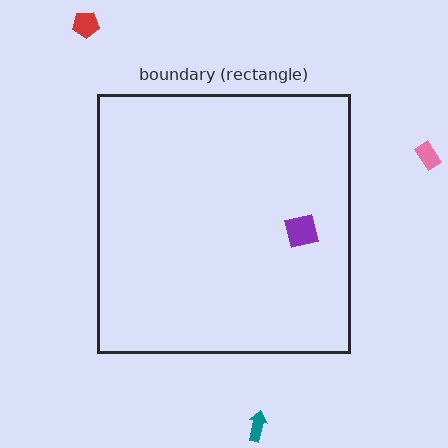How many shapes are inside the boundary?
1 inside, 3 outside.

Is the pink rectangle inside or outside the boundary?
Outside.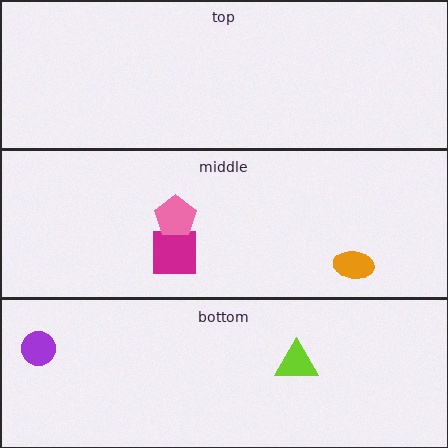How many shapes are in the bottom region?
2.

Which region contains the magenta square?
The middle region.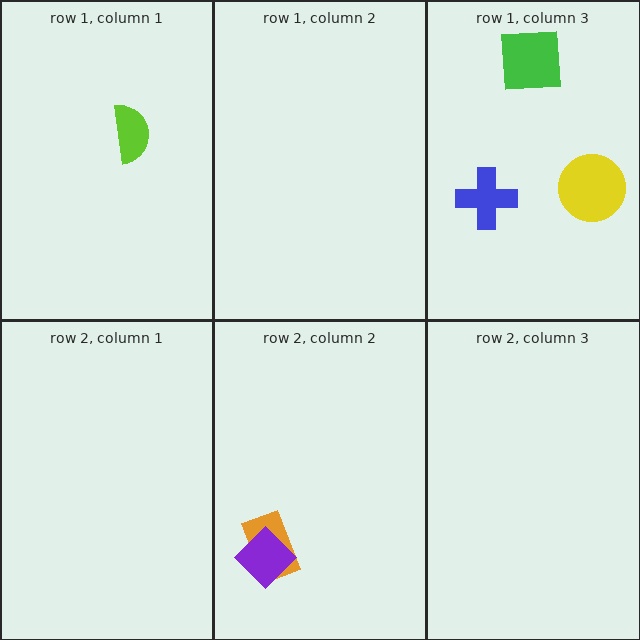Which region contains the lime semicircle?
The row 1, column 1 region.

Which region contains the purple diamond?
The row 2, column 2 region.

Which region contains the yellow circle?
The row 1, column 3 region.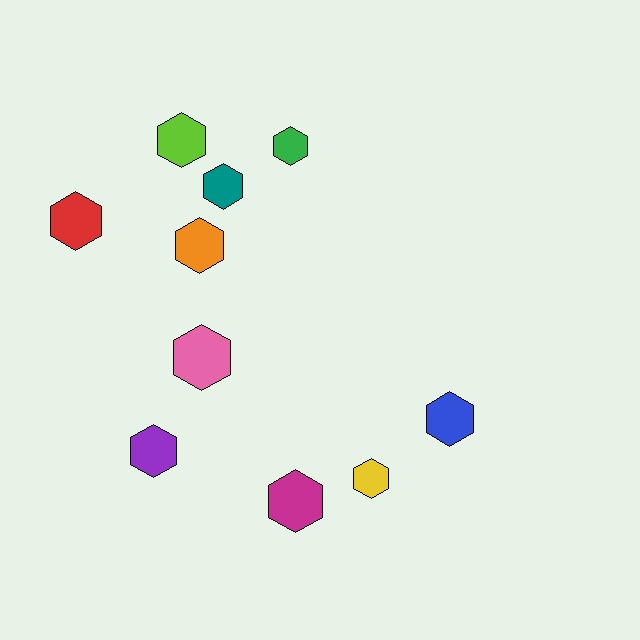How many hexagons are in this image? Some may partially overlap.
There are 10 hexagons.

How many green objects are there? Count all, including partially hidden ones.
There is 1 green object.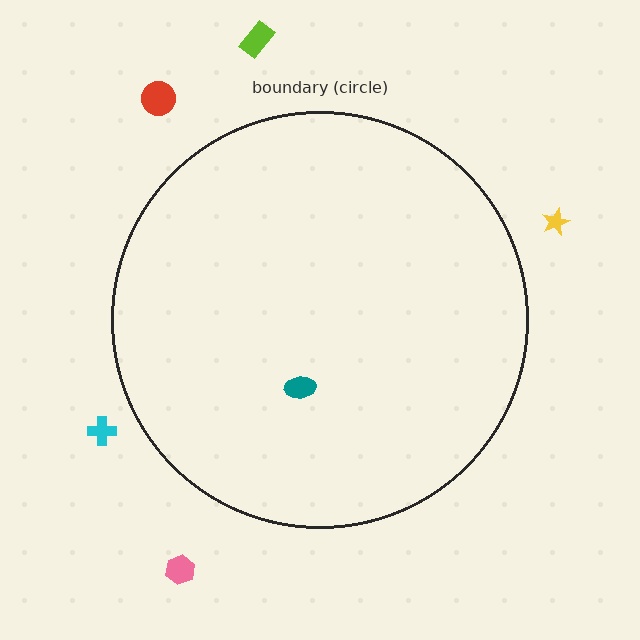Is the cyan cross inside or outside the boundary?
Outside.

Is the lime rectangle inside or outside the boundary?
Outside.